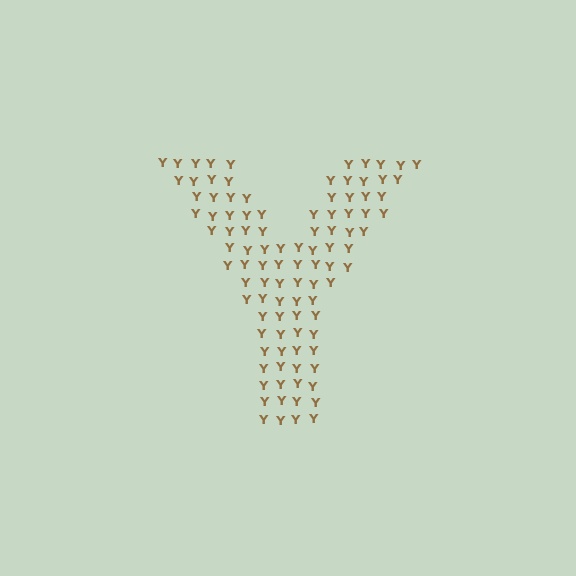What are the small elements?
The small elements are letter Y's.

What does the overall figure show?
The overall figure shows the letter Y.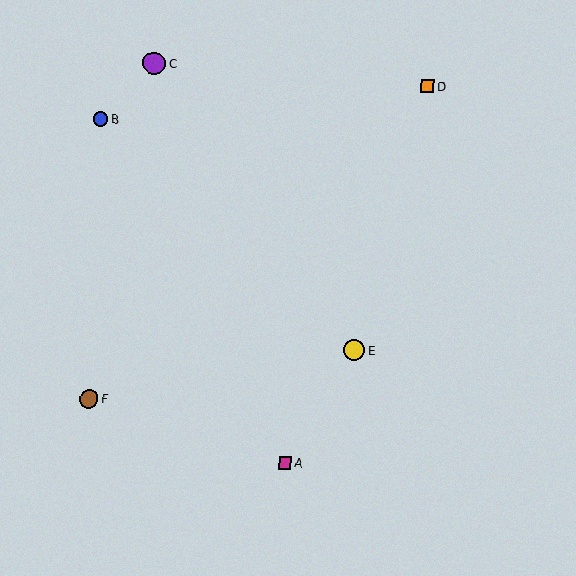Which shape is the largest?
The purple circle (labeled C) is the largest.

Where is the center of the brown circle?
The center of the brown circle is at (89, 399).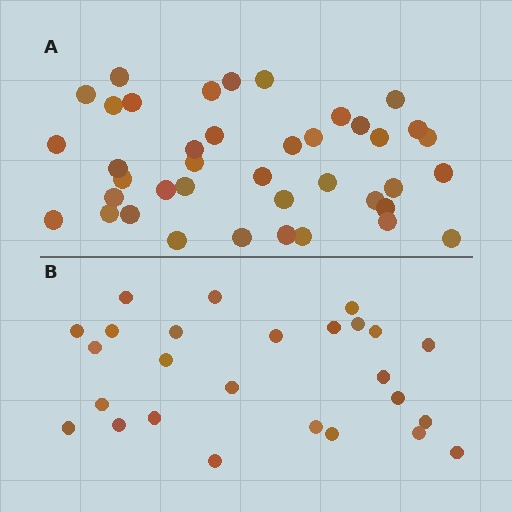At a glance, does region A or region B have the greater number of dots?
Region A (the top region) has more dots.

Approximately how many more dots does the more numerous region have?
Region A has approximately 15 more dots than region B.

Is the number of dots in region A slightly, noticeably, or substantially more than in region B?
Region A has substantially more. The ratio is roughly 1.5 to 1.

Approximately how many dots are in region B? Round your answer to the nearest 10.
About 30 dots. (The exact count is 26, which rounds to 30.)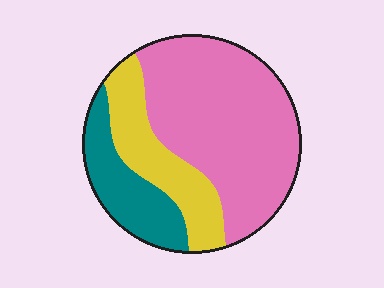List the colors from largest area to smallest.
From largest to smallest: pink, yellow, teal.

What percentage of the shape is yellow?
Yellow covers 23% of the shape.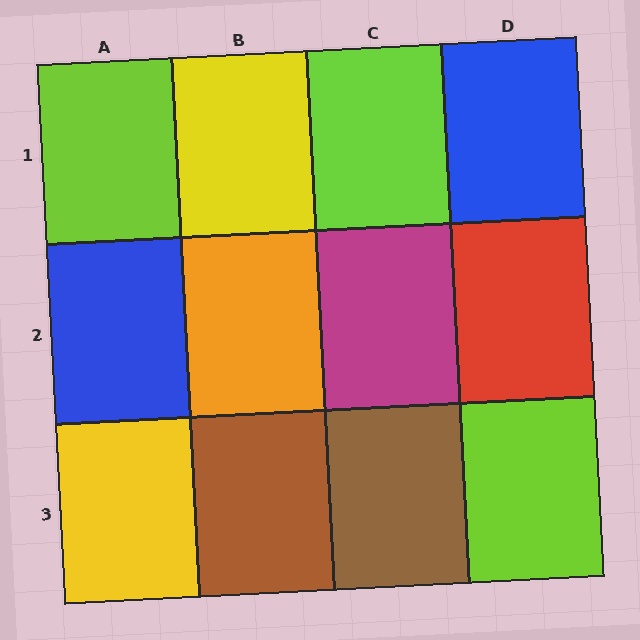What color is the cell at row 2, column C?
Magenta.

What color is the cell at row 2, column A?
Blue.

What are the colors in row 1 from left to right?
Lime, yellow, lime, blue.